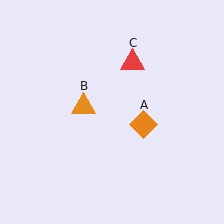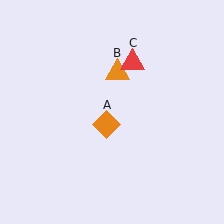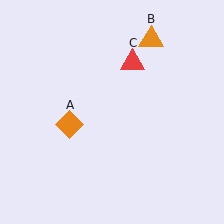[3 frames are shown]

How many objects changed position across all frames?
2 objects changed position: orange diamond (object A), orange triangle (object B).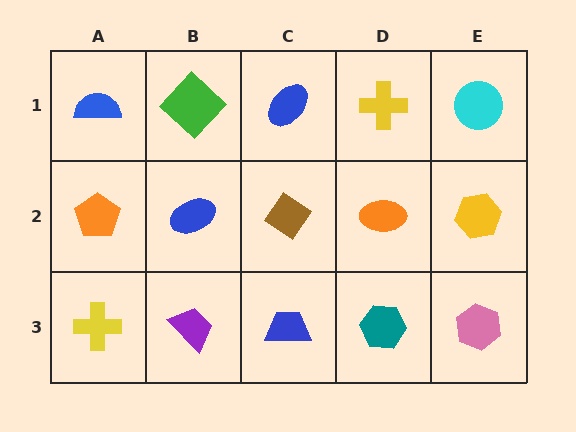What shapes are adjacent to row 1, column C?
A brown diamond (row 2, column C), a green diamond (row 1, column B), a yellow cross (row 1, column D).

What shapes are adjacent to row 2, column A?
A blue semicircle (row 1, column A), a yellow cross (row 3, column A), a blue ellipse (row 2, column B).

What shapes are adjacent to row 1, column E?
A yellow hexagon (row 2, column E), a yellow cross (row 1, column D).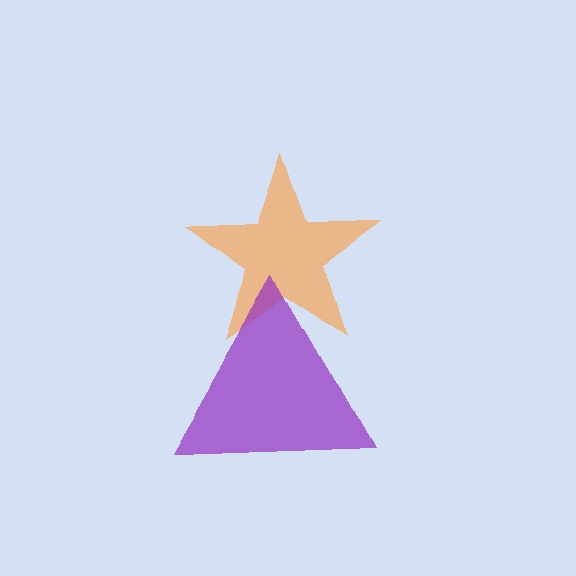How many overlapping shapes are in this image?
There are 2 overlapping shapes in the image.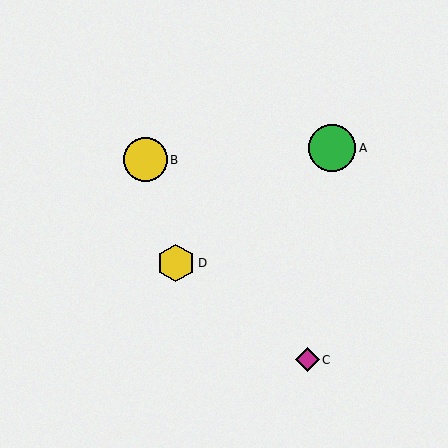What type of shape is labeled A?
Shape A is a green circle.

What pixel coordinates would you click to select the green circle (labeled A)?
Click at (332, 148) to select the green circle A.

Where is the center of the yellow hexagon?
The center of the yellow hexagon is at (176, 263).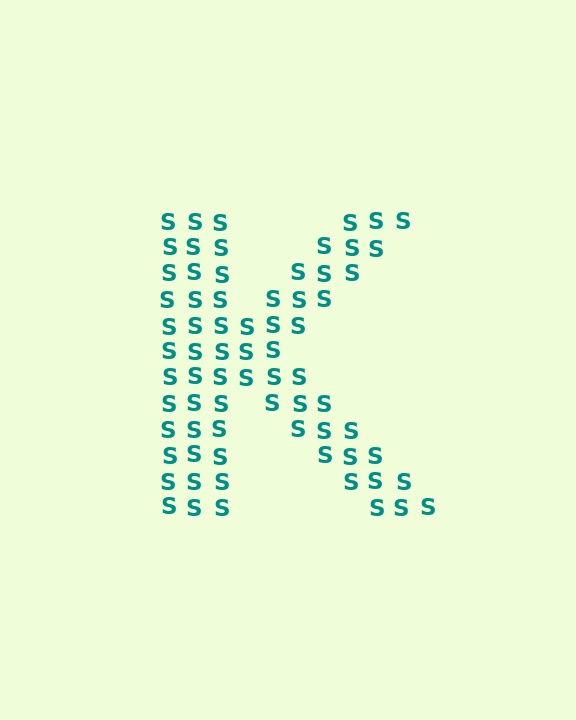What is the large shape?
The large shape is the letter K.